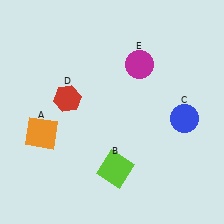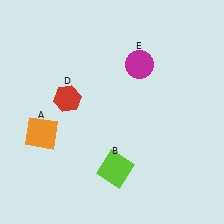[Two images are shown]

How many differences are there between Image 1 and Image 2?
There is 1 difference between the two images.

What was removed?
The blue circle (C) was removed in Image 2.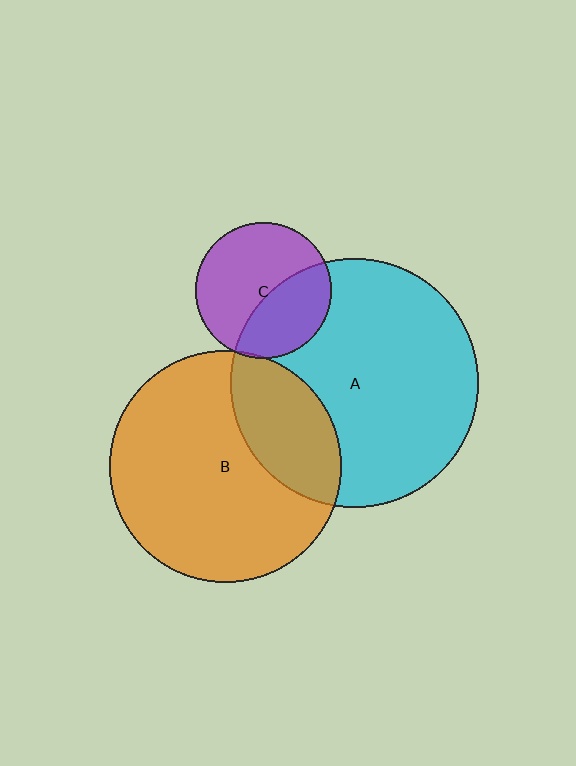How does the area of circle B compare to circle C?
Approximately 2.9 times.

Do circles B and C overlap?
Yes.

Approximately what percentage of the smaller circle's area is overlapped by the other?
Approximately 5%.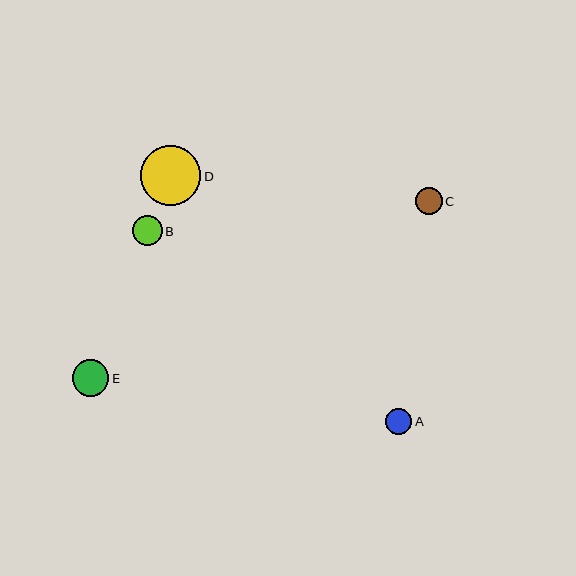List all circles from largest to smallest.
From largest to smallest: D, E, B, C, A.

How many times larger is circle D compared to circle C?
Circle D is approximately 2.2 times the size of circle C.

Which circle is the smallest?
Circle A is the smallest with a size of approximately 26 pixels.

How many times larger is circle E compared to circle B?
Circle E is approximately 1.2 times the size of circle B.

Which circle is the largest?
Circle D is the largest with a size of approximately 60 pixels.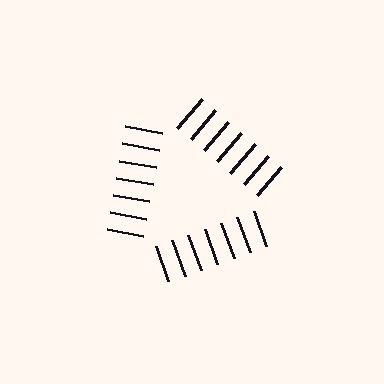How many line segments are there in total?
21 — 7 along each of the 3 edges.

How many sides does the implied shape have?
3 sides — the line-ends trace a triangle.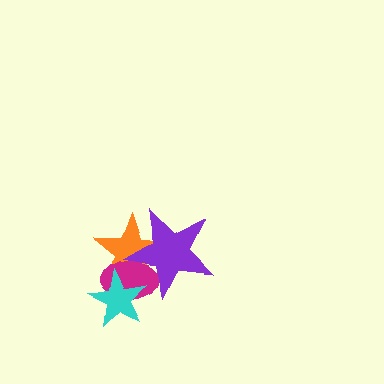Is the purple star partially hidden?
Yes, it is partially covered by another shape.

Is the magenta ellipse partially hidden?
Yes, it is partially covered by another shape.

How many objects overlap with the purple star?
3 objects overlap with the purple star.